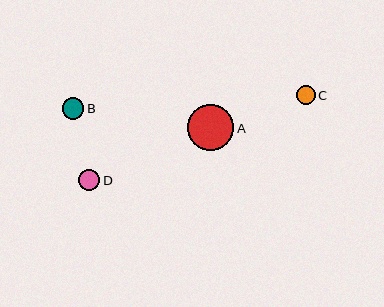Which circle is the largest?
Circle A is the largest with a size of approximately 46 pixels.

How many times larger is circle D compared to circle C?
Circle D is approximately 1.1 times the size of circle C.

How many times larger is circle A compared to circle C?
Circle A is approximately 2.4 times the size of circle C.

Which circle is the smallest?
Circle C is the smallest with a size of approximately 19 pixels.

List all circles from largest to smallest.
From largest to smallest: A, B, D, C.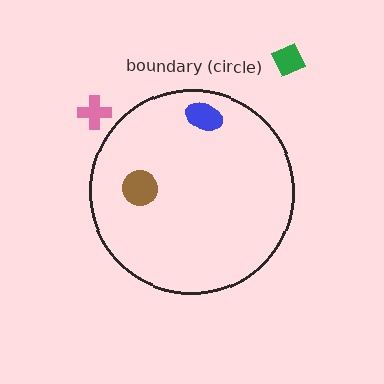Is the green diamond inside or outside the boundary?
Outside.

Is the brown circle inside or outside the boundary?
Inside.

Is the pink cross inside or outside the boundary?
Outside.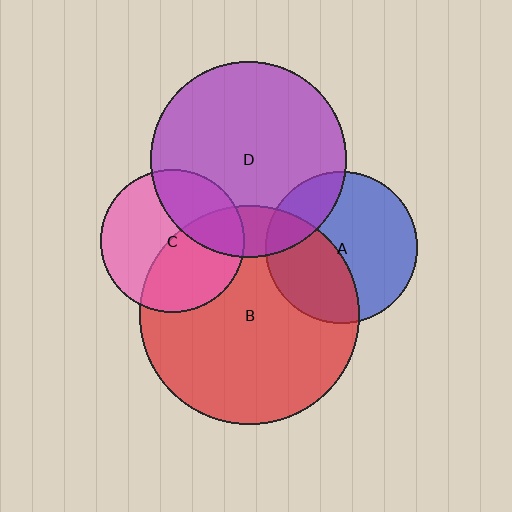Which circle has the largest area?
Circle B (red).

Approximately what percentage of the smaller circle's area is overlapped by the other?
Approximately 30%.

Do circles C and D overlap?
Yes.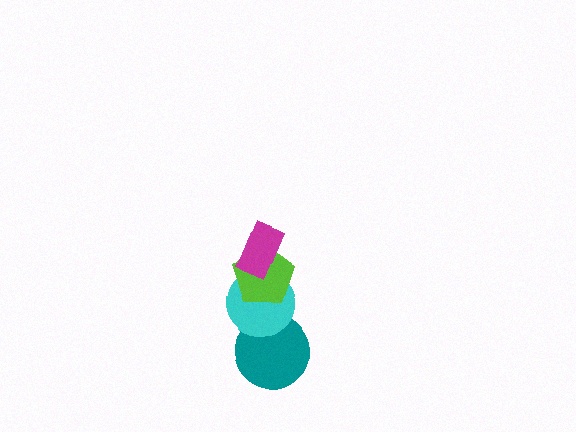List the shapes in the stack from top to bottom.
From top to bottom: the magenta rectangle, the lime pentagon, the cyan circle, the teal circle.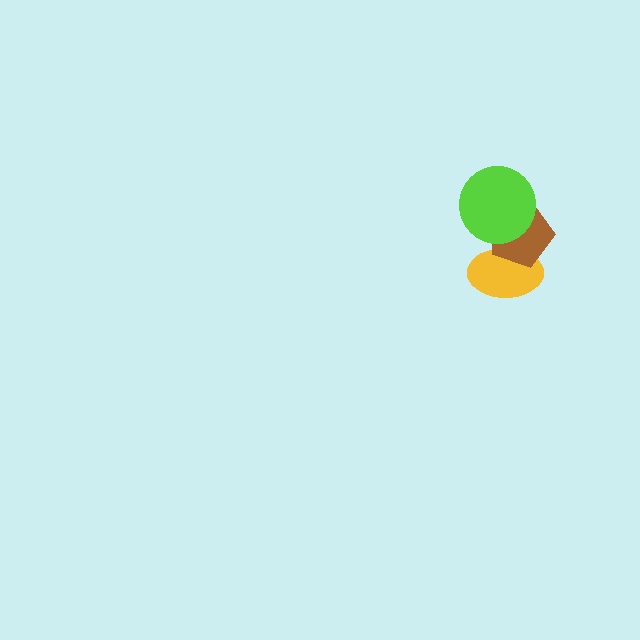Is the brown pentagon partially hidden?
Yes, it is partially covered by another shape.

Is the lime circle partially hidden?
No, no other shape covers it.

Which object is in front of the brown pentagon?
The lime circle is in front of the brown pentagon.